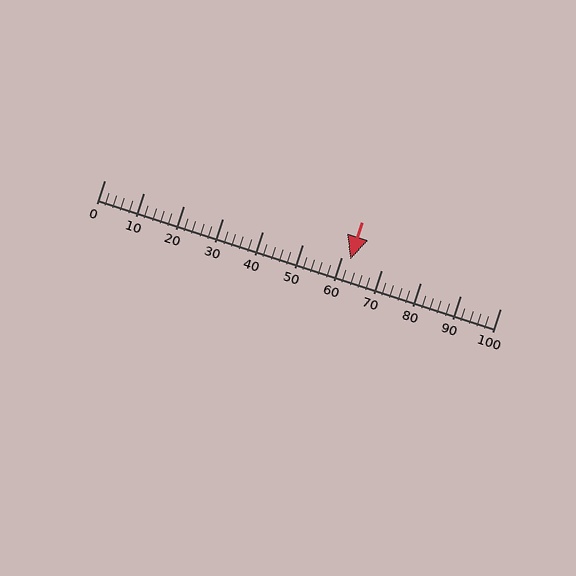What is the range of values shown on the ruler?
The ruler shows values from 0 to 100.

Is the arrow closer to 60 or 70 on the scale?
The arrow is closer to 60.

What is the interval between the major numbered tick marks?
The major tick marks are spaced 10 units apart.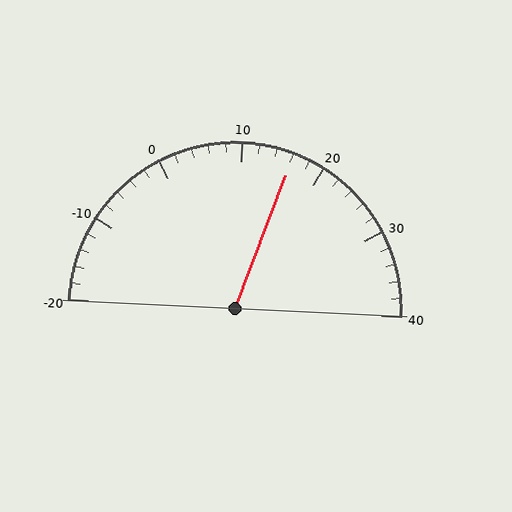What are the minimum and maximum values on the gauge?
The gauge ranges from -20 to 40.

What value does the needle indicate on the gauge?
The needle indicates approximately 16.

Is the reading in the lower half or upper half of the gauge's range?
The reading is in the upper half of the range (-20 to 40).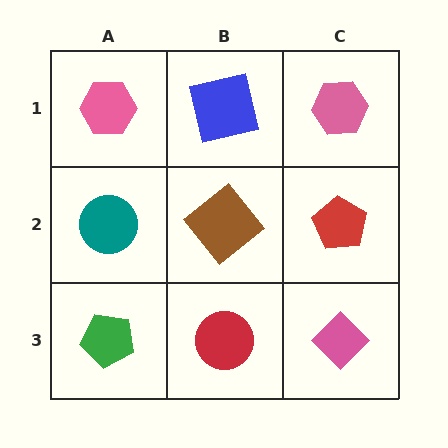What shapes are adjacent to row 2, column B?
A blue square (row 1, column B), a red circle (row 3, column B), a teal circle (row 2, column A), a red pentagon (row 2, column C).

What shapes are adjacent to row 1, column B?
A brown diamond (row 2, column B), a pink hexagon (row 1, column A), a pink hexagon (row 1, column C).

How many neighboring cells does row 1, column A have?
2.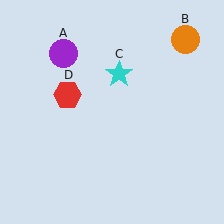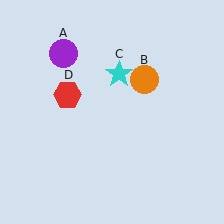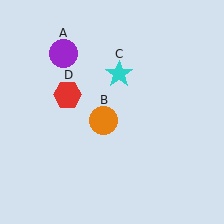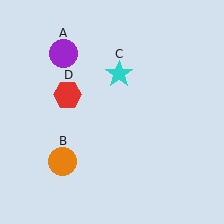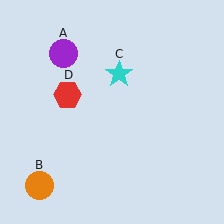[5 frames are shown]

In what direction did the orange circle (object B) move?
The orange circle (object B) moved down and to the left.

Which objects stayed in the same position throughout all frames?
Purple circle (object A) and cyan star (object C) and red hexagon (object D) remained stationary.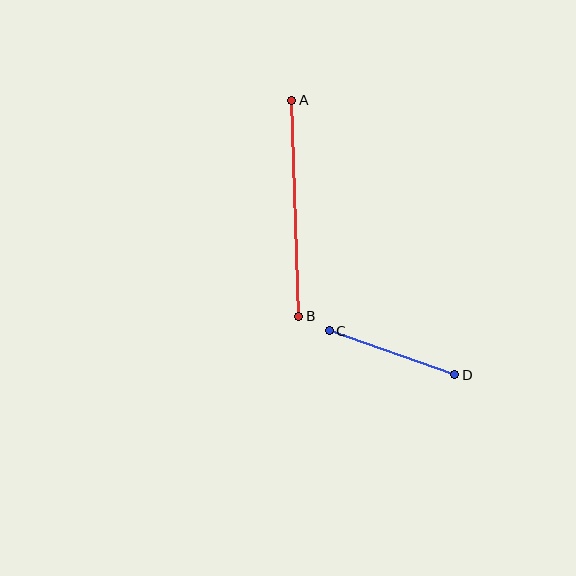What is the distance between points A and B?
The distance is approximately 216 pixels.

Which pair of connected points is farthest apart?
Points A and B are farthest apart.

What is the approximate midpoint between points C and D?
The midpoint is at approximately (392, 353) pixels.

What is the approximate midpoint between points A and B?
The midpoint is at approximately (295, 208) pixels.